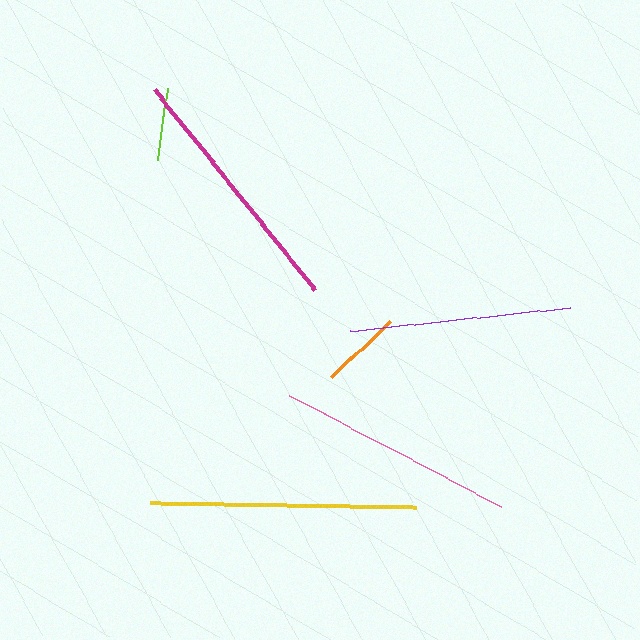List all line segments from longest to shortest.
From longest to shortest: yellow, magenta, pink, purple, orange, lime.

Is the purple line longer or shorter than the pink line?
The pink line is longer than the purple line.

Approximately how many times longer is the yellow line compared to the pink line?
The yellow line is approximately 1.1 times the length of the pink line.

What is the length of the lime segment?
The lime segment is approximately 74 pixels long.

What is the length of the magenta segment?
The magenta segment is approximately 257 pixels long.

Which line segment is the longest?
The yellow line is the longest at approximately 266 pixels.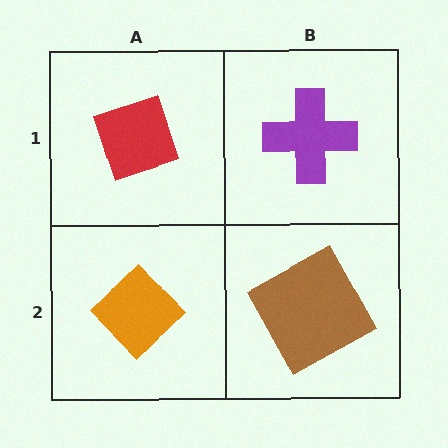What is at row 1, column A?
A red diamond.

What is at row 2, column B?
A brown square.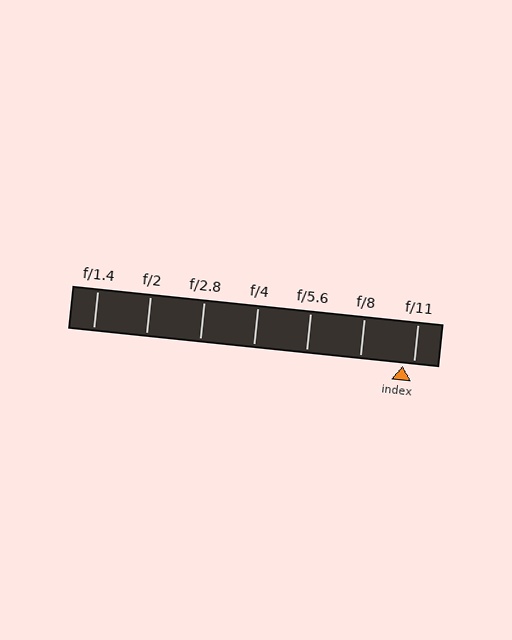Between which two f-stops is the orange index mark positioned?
The index mark is between f/8 and f/11.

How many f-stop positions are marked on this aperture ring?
There are 7 f-stop positions marked.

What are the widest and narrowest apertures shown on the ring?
The widest aperture shown is f/1.4 and the narrowest is f/11.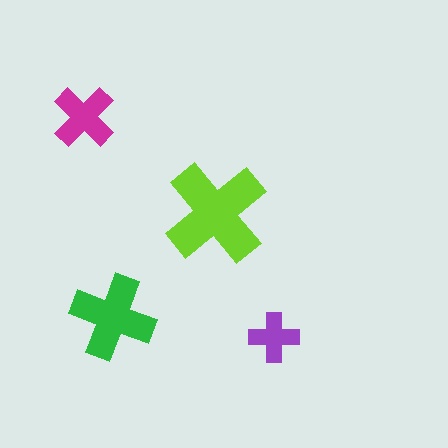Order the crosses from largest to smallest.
the lime one, the green one, the magenta one, the purple one.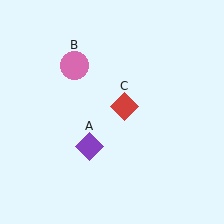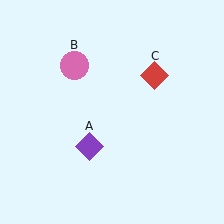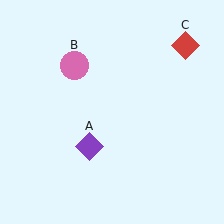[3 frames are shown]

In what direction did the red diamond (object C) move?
The red diamond (object C) moved up and to the right.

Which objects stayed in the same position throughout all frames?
Purple diamond (object A) and pink circle (object B) remained stationary.